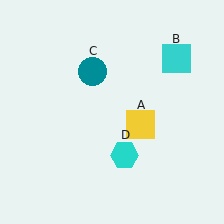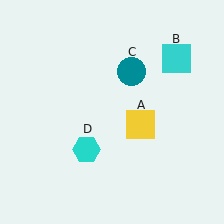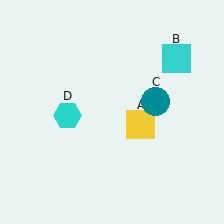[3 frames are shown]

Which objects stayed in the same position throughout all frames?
Yellow square (object A) and cyan square (object B) remained stationary.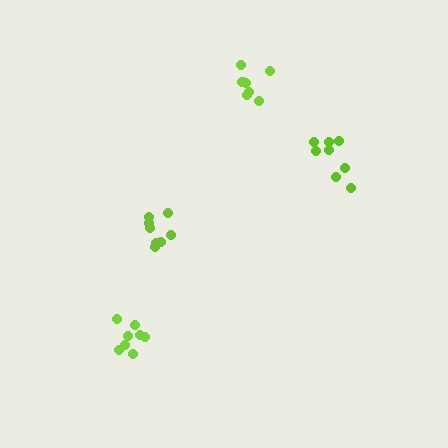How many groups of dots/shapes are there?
There are 4 groups.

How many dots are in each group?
Group 1: 8 dots, Group 2: 8 dots, Group 3: 8 dots, Group 4: 8 dots (32 total).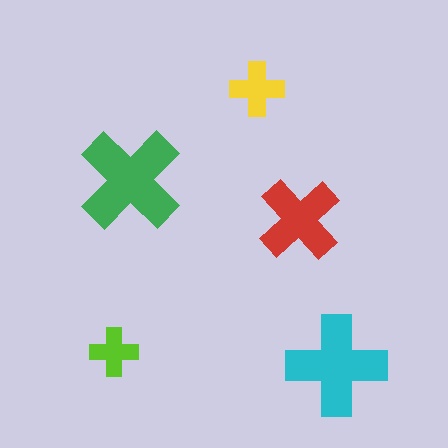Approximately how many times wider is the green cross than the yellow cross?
About 2 times wider.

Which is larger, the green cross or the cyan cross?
The green one.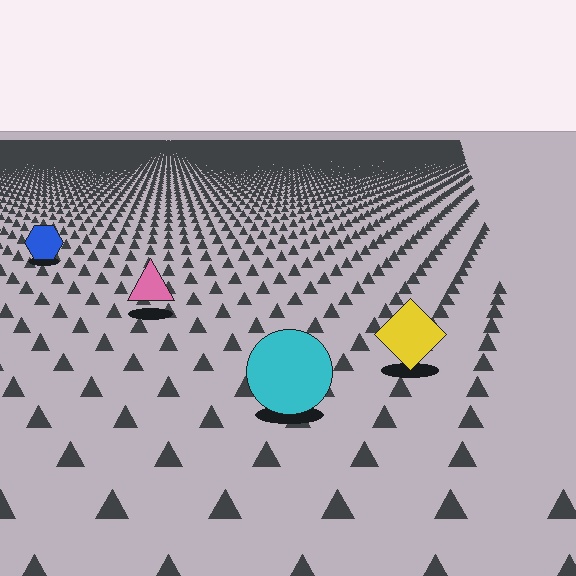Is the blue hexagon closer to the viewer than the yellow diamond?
No. The yellow diamond is closer — you can tell from the texture gradient: the ground texture is coarser near it.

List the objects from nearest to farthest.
From nearest to farthest: the cyan circle, the yellow diamond, the pink triangle, the blue hexagon.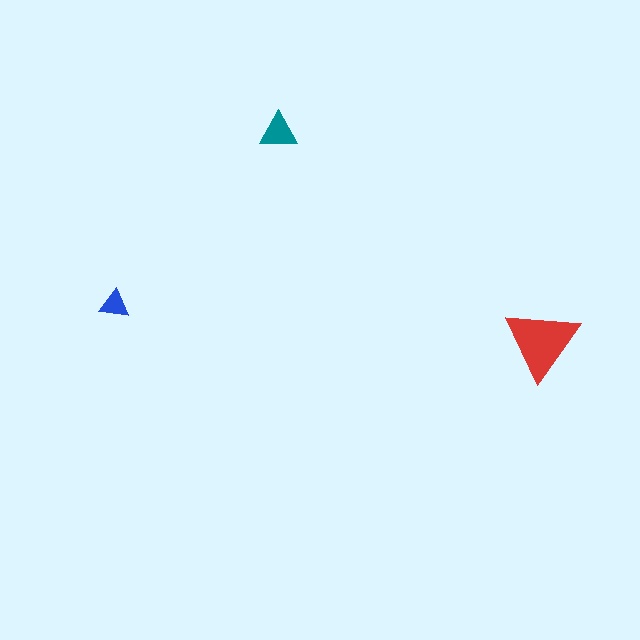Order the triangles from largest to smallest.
the red one, the teal one, the blue one.